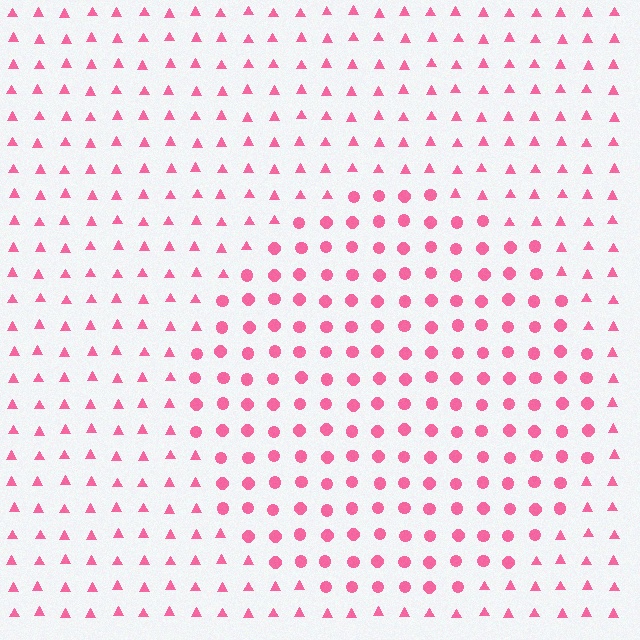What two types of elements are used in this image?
The image uses circles inside the circle region and triangles outside it.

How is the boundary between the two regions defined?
The boundary is defined by a change in element shape: circles inside vs. triangles outside. All elements share the same color and spacing.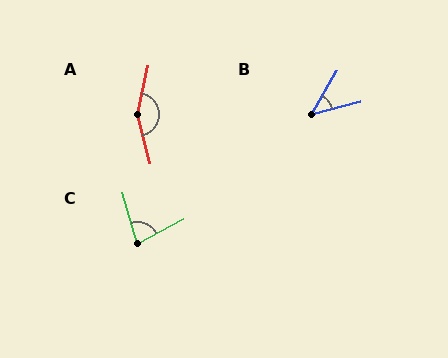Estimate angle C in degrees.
Approximately 78 degrees.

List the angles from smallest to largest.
B (46°), C (78°), A (153°).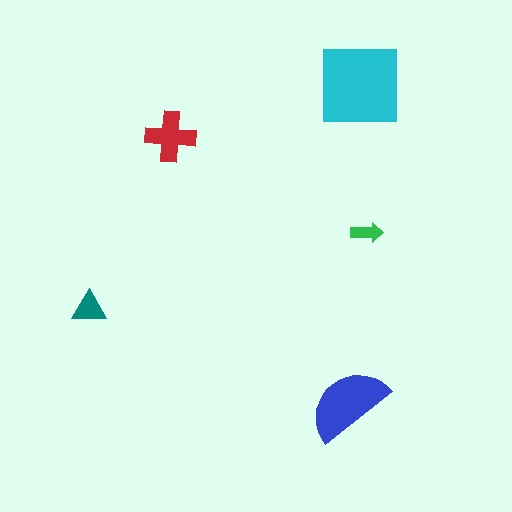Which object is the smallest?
The green arrow.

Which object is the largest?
The cyan square.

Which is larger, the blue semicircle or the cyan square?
The cyan square.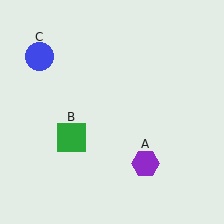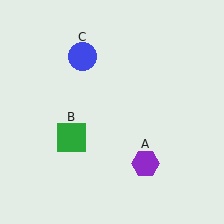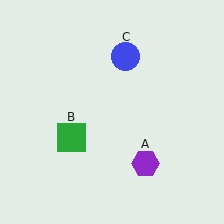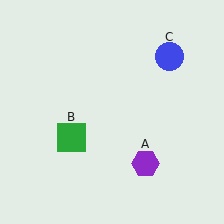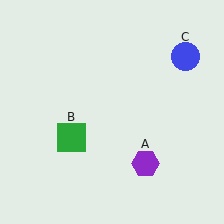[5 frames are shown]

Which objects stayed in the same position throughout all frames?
Purple hexagon (object A) and green square (object B) remained stationary.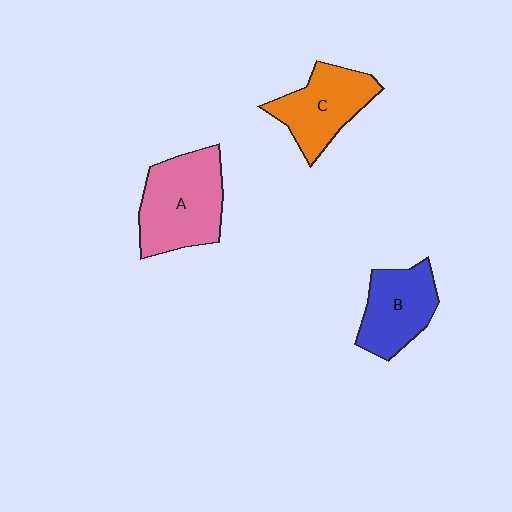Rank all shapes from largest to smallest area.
From largest to smallest: A (pink), C (orange), B (blue).